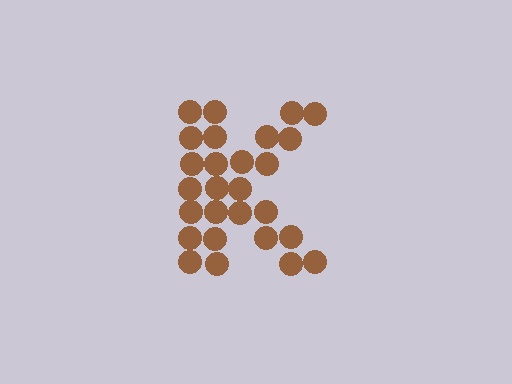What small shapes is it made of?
It is made of small circles.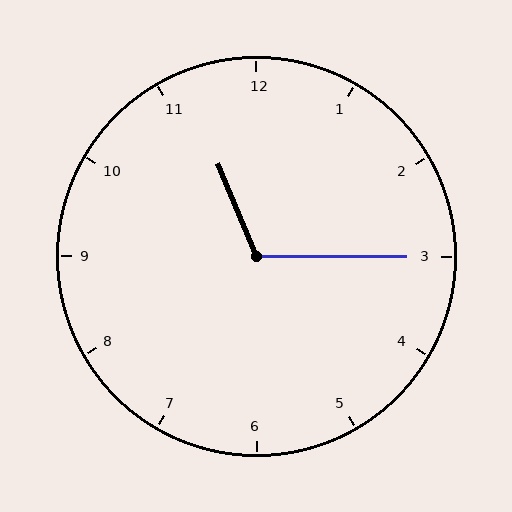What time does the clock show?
11:15.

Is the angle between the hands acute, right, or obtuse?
It is obtuse.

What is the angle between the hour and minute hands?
Approximately 112 degrees.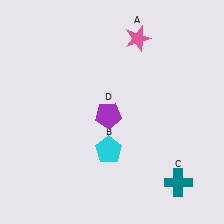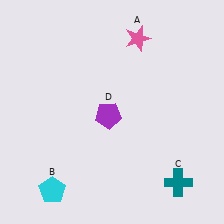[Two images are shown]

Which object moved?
The cyan pentagon (B) moved left.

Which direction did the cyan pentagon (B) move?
The cyan pentagon (B) moved left.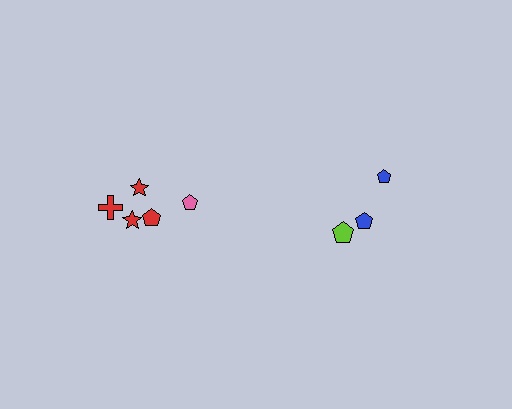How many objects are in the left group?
There are 5 objects.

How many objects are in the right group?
There are 3 objects.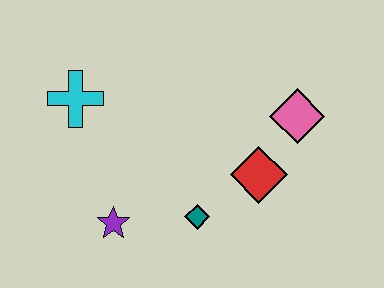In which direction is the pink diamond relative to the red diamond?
The pink diamond is above the red diamond.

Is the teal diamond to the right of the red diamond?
No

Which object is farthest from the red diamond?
The cyan cross is farthest from the red diamond.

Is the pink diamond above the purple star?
Yes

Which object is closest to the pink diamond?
The red diamond is closest to the pink diamond.